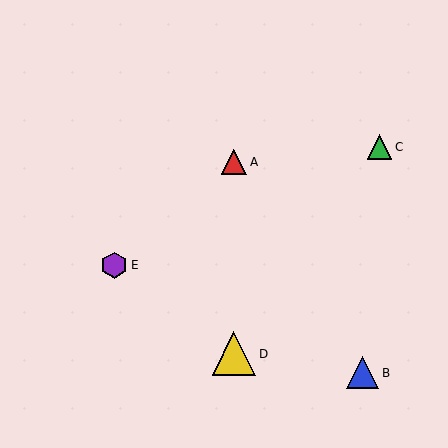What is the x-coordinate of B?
Object B is at x≈363.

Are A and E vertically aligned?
No, A is at x≈234 and E is at x≈114.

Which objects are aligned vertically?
Objects A, D are aligned vertically.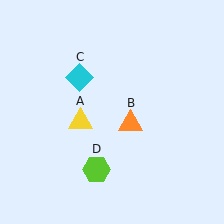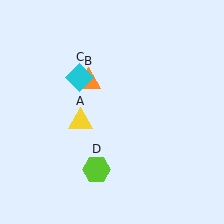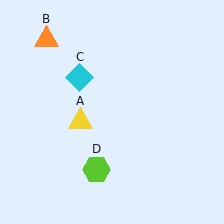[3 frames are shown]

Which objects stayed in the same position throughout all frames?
Yellow triangle (object A) and cyan diamond (object C) and lime hexagon (object D) remained stationary.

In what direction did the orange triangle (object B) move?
The orange triangle (object B) moved up and to the left.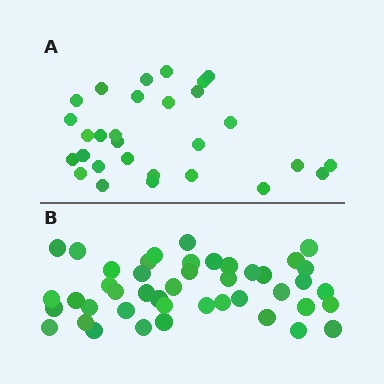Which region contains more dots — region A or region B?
Region B (the bottom region) has more dots.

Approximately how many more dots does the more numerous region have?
Region B has approximately 15 more dots than region A.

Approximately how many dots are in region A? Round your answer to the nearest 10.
About 30 dots. (The exact count is 29, which rounds to 30.)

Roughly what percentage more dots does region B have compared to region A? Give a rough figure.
About 50% more.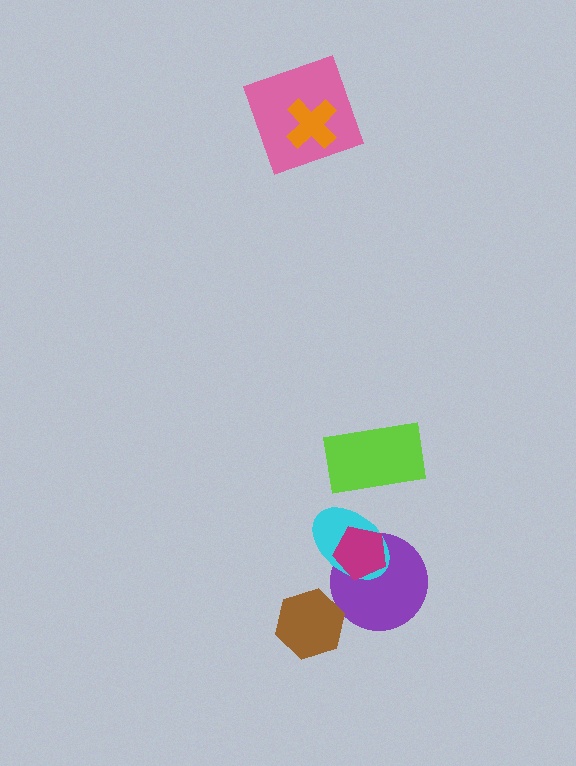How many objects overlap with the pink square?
1 object overlaps with the pink square.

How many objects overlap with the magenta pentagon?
2 objects overlap with the magenta pentagon.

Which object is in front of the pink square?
The orange cross is in front of the pink square.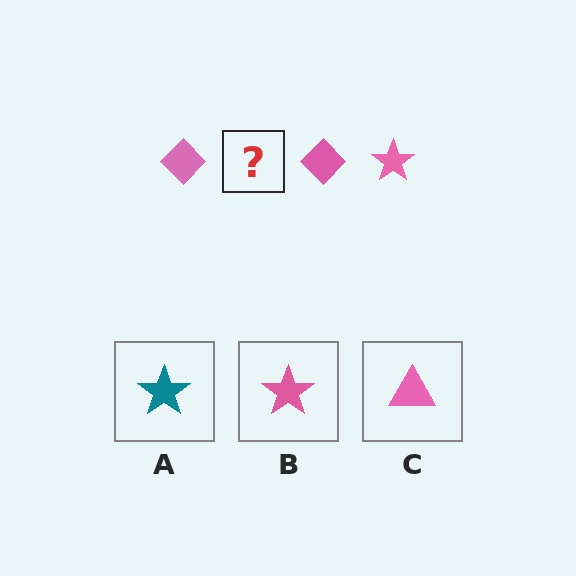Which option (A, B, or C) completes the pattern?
B.